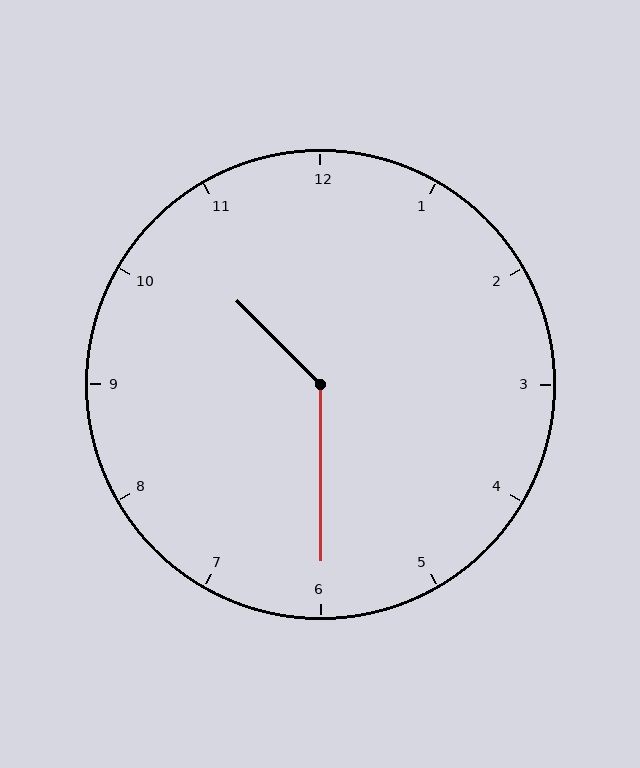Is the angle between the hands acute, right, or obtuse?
It is obtuse.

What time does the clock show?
10:30.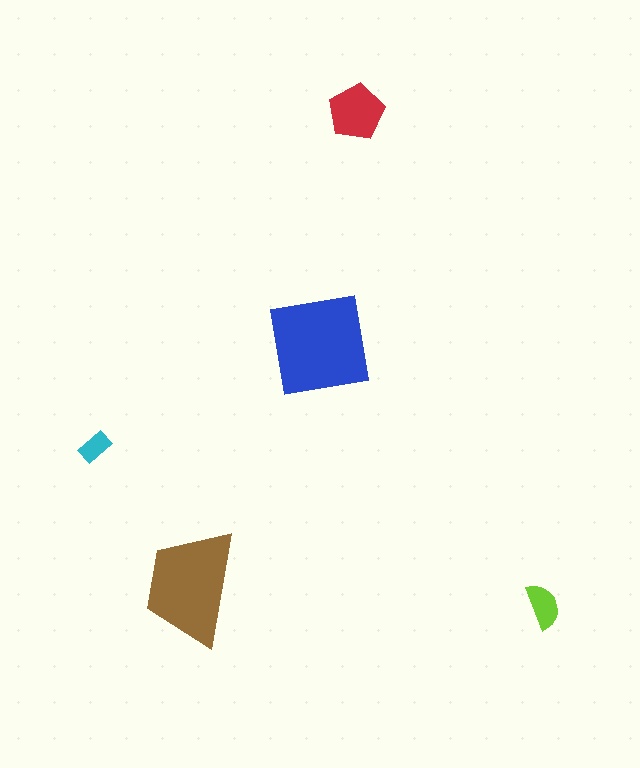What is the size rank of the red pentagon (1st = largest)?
3rd.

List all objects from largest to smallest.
The blue square, the brown trapezoid, the red pentagon, the lime semicircle, the cyan rectangle.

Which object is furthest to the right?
The lime semicircle is rightmost.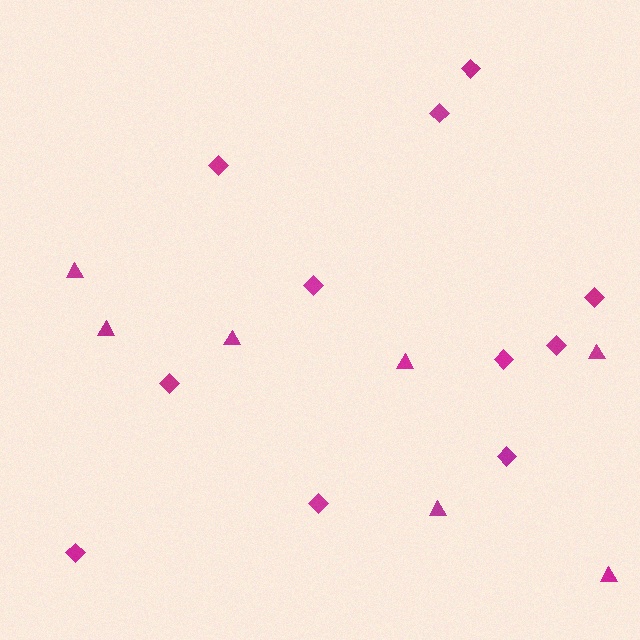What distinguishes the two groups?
There are 2 groups: one group of triangles (7) and one group of diamonds (11).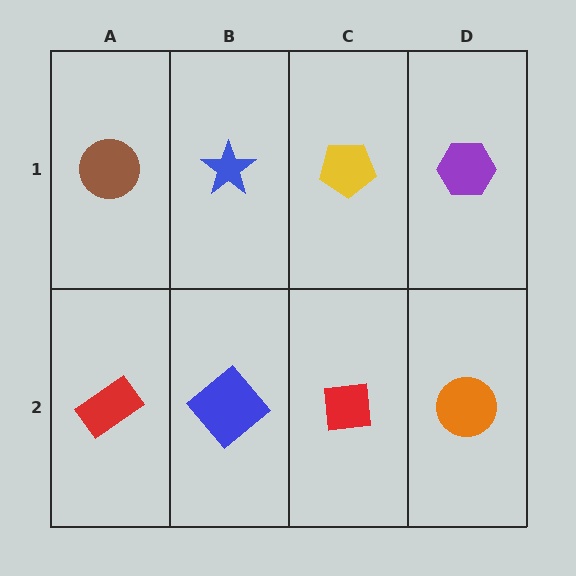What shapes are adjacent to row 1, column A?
A red rectangle (row 2, column A), a blue star (row 1, column B).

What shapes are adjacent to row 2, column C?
A yellow pentagon (row 1, column C), a blue diamond (row 2, column B), an orange circle (row 2, column D).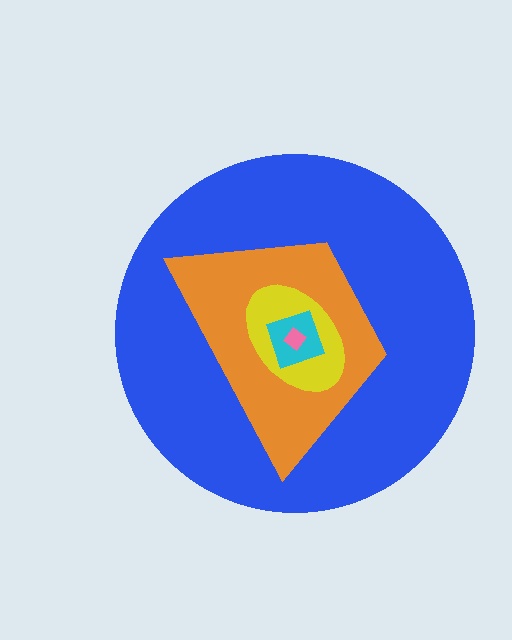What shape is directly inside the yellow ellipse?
The cyan diamond.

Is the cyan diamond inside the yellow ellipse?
Yes.